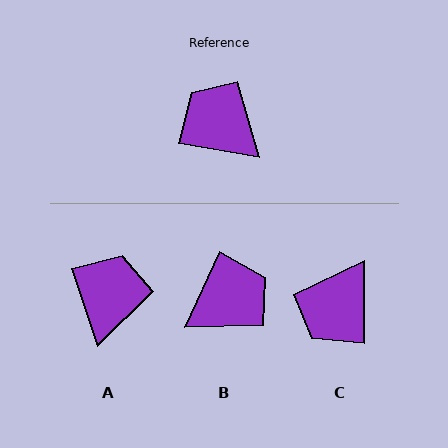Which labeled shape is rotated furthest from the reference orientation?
B, about 105 degrees away.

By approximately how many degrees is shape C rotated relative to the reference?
Approximately 99 degrees counter-clockwise.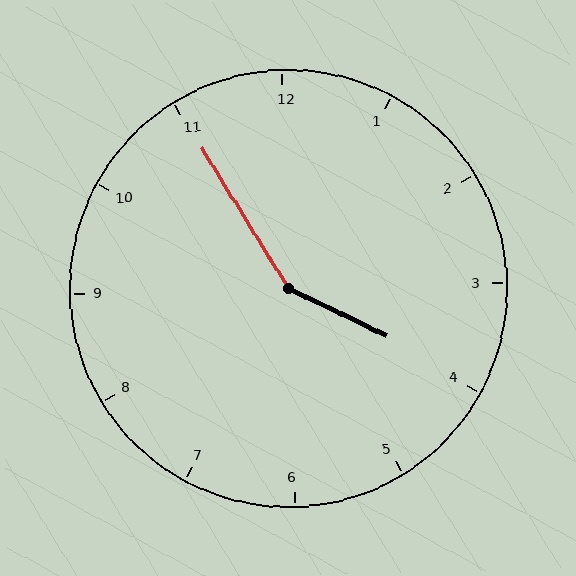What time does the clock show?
3:55.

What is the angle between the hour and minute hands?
Approximately 148 degrees.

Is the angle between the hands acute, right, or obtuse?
It is obtuse.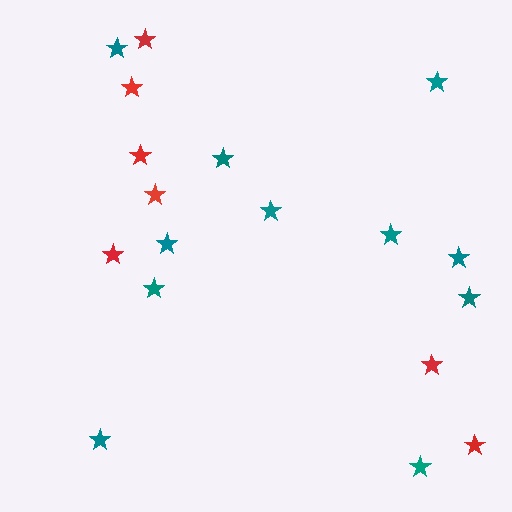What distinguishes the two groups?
There are 2 groups: one group of teal stars (11) and one group of red stars (7).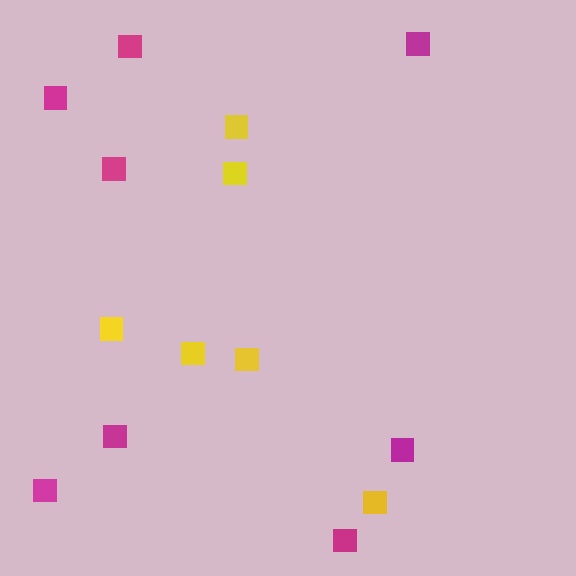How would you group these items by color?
There are 2 groups: one group of yellow squares (6) and one group of magenta squares (8).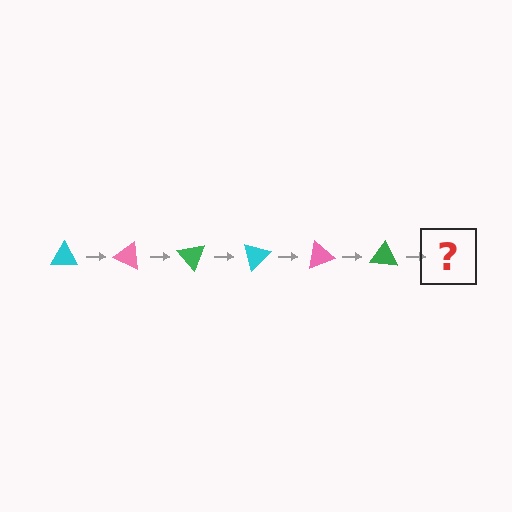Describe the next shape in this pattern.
It should be a cyan triangle, rotated 150 degrees from the start.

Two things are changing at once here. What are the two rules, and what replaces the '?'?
The two rules are that it rotates 25 degrees each step and the color cycles through cyan, pink, and green. The '?' should be a cyan triangle, rotated 150 degrees from the start.